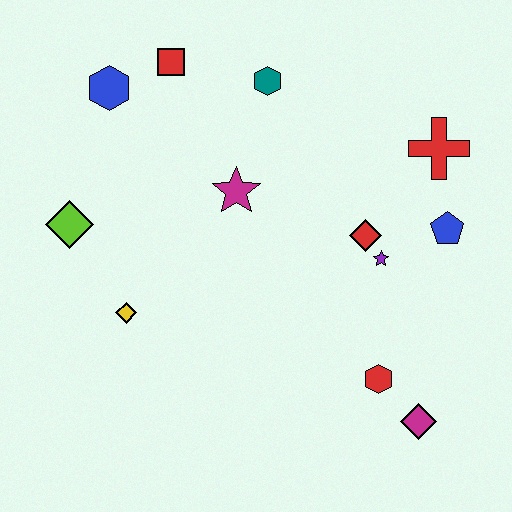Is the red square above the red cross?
Yes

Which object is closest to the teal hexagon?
The red square is closest to the teal hexagon.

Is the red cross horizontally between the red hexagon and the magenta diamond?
No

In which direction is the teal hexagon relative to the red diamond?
The teal hexagon is above the red diamond.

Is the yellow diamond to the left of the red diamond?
Yes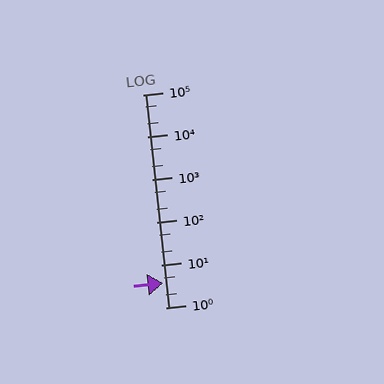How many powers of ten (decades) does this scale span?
The scale spans 5 decades, from 1 to 100000.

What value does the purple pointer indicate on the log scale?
The pointer indicates approximately 3.8.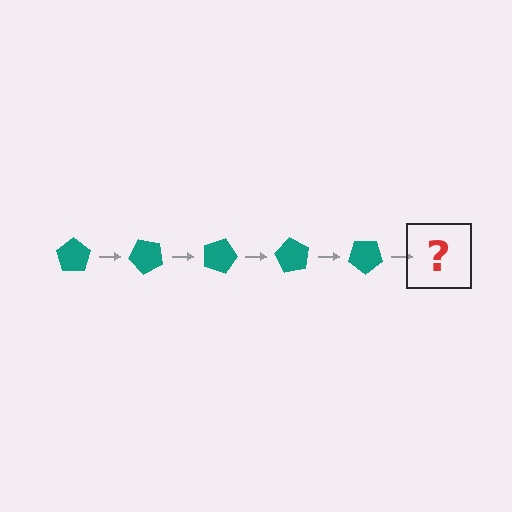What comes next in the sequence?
The next element should be a teal pentagon rotated 225 degrees.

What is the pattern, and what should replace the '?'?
The pattern is that the pentagon rotates 45 degrees each step. The '?' should be a teal pentagon rotated 225 degrees.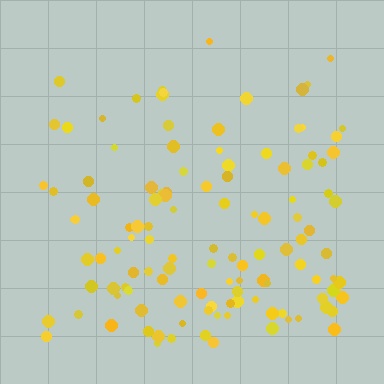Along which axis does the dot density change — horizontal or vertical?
Vertical.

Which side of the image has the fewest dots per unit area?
The top.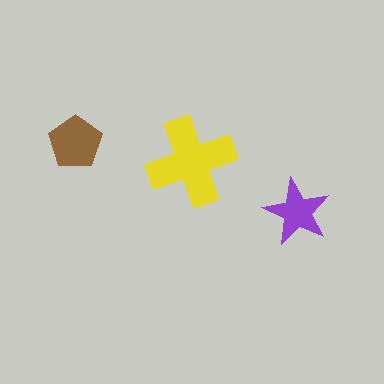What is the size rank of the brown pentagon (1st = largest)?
2nd.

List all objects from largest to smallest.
The yellow cross, the brown pentagon, the purple star.